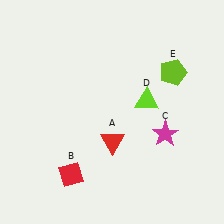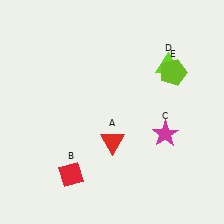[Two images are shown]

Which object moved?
The lime triangle (D) moved up.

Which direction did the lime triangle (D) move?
The lime triangle (D) moved up.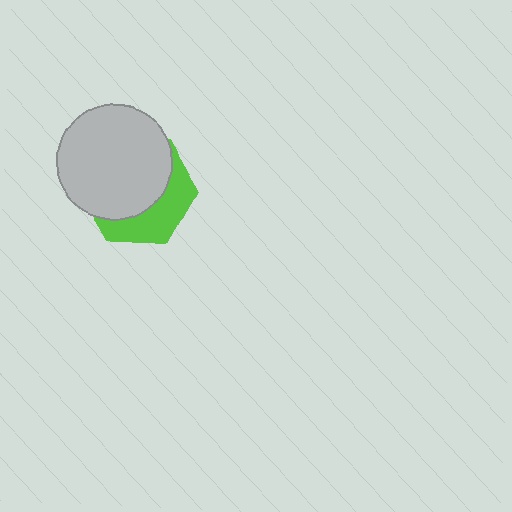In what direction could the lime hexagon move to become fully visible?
The lime hexagon could move toward the lower-right. That would shift it out from behind the light gray circle entirely.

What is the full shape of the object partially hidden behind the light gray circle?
The partially hidden object is a lime hexagon.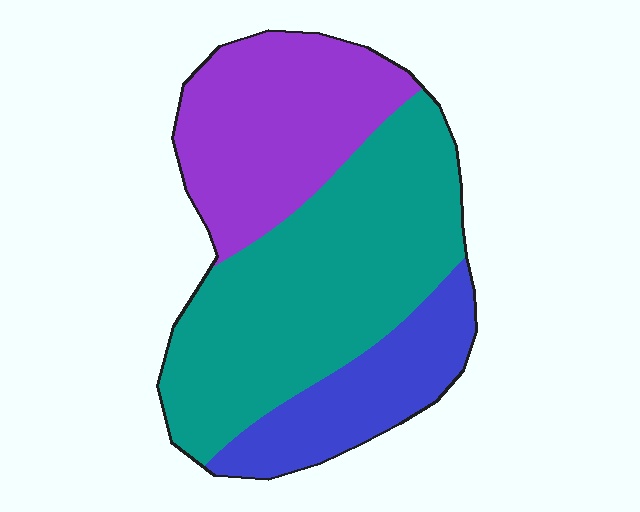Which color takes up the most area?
Teal, at roughly 50%.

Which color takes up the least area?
Blue, at roughly 20%.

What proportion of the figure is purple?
Purple takes up about one third (1/3) of the figure.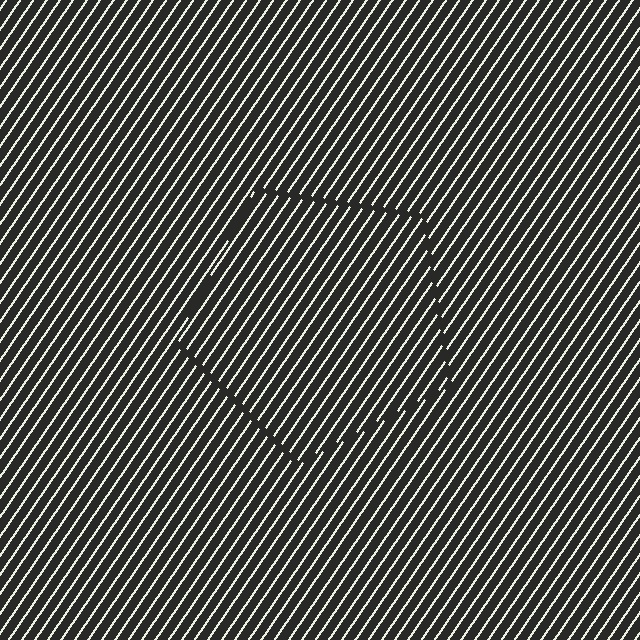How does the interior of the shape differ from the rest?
The interior of the shape contains the same grating, shifted by half a period — the contour is defined by the phase discontinuity where line-ends from the inner and outer gratings abut.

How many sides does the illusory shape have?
5 sides — the line-ends trace a pentagon.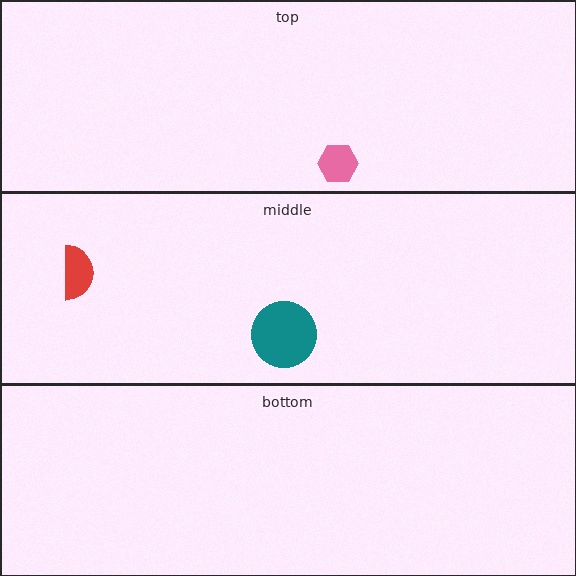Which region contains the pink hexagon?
The top region.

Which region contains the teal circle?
The middle region.